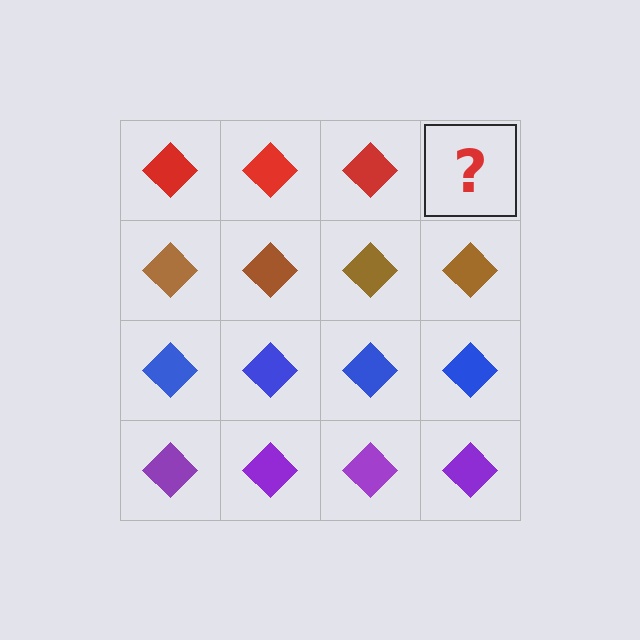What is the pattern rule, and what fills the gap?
The rule is that each row has a consistent color. The gap should be filled with a red diamond.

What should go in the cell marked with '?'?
The missing cell should contain a red diamond.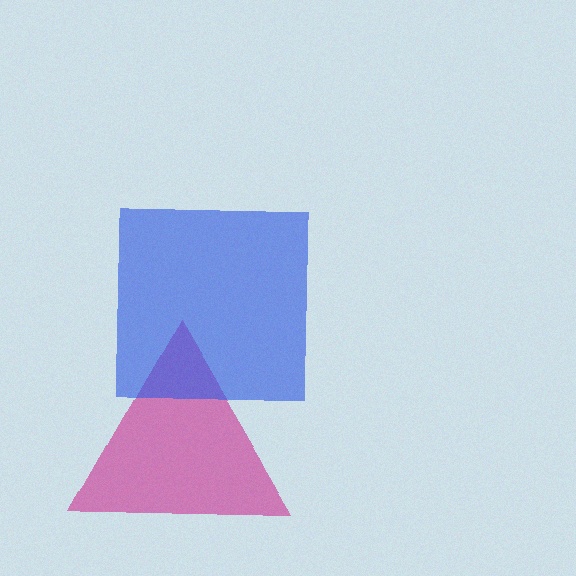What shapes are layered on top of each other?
The layered shapes are: a magenta triangle, a blue square.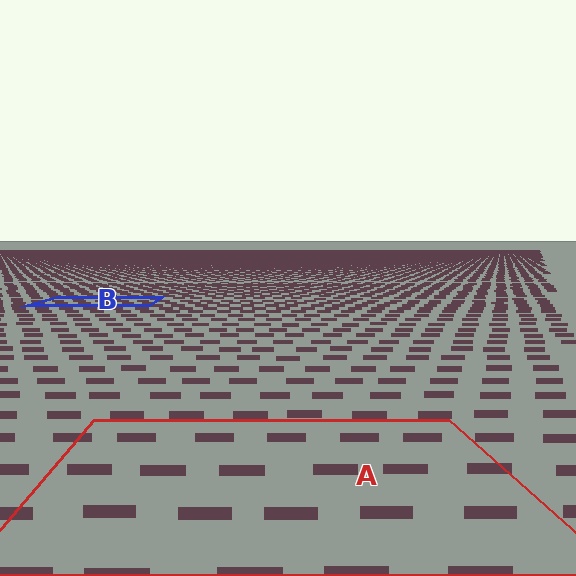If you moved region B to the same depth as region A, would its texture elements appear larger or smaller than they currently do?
They would appear larger. At a closer depth, the same texture elements are projected at a bigger on-screen size.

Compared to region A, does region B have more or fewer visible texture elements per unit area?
Region B has more texture elements per unit area — they are packed more densely because it is farther away.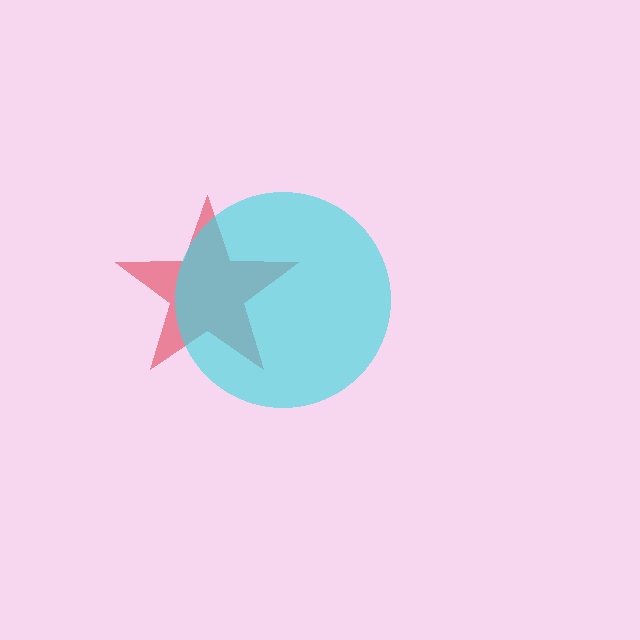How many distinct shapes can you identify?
There are 2 distinct shapes: a red star, a cyan circle.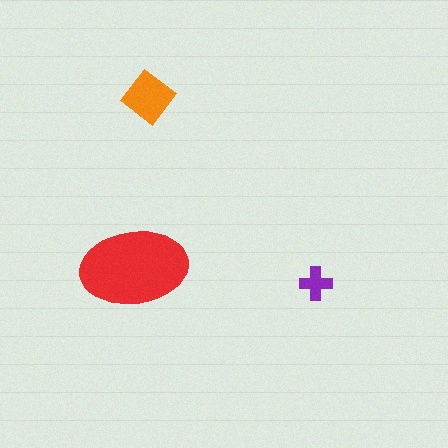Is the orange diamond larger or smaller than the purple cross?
Larger.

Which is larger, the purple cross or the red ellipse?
The red ellipse.